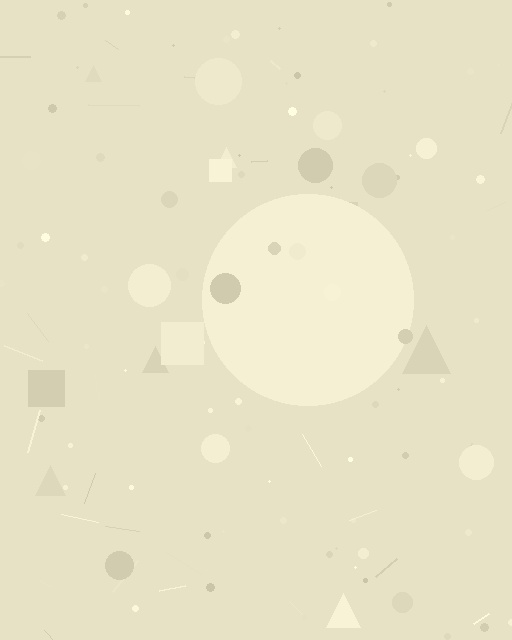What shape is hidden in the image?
A circle is hidden in the image.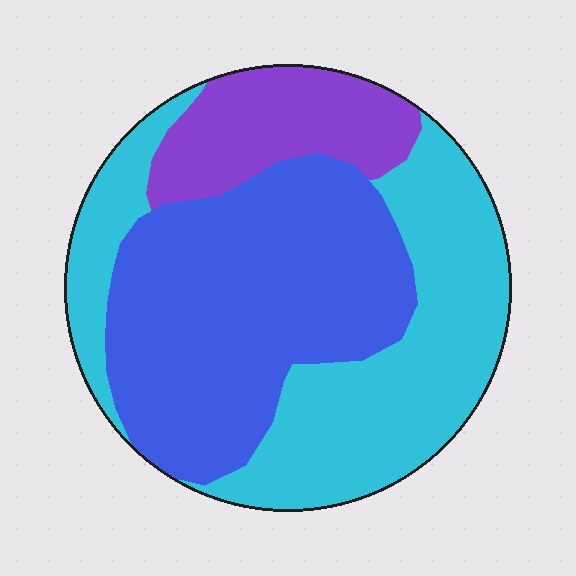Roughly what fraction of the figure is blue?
Blue takes up about two fifths (2/5) of the figure.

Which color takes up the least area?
Purple, at roughly 15%.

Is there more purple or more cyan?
Cyan.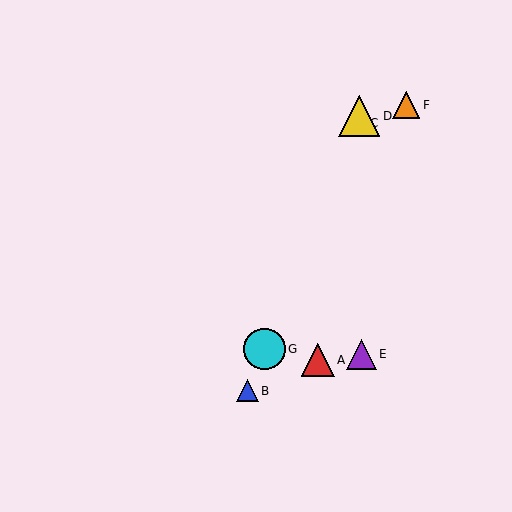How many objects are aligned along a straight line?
4 objects (B, C, D, G) are aligned along a straight line.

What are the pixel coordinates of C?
Object C is at (356, 123).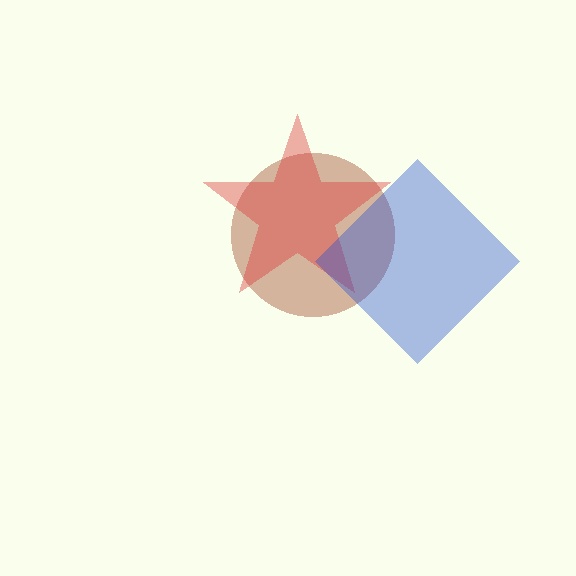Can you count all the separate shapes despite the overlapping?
Yes, there are 3 separate shapes.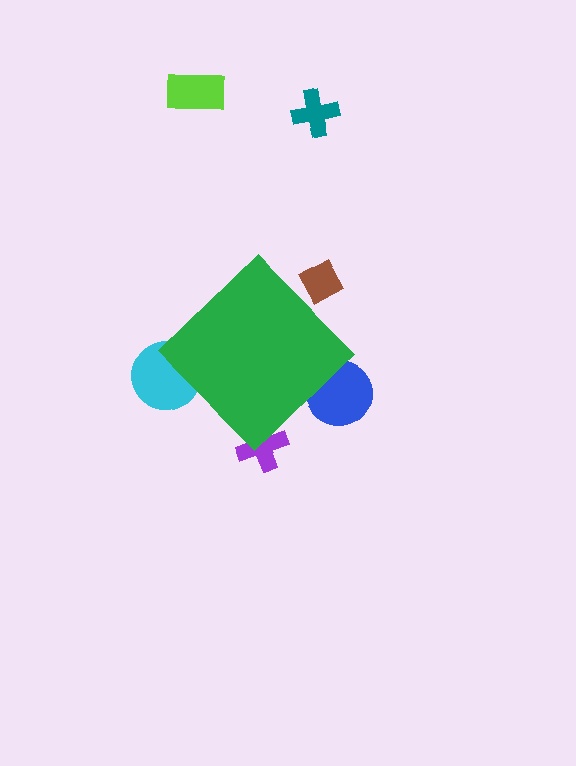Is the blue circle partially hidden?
Yes, the blue circle is partially hidden behind the green diamond.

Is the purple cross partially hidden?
Yes, the purple cross is partially hidden behind the green diamond.